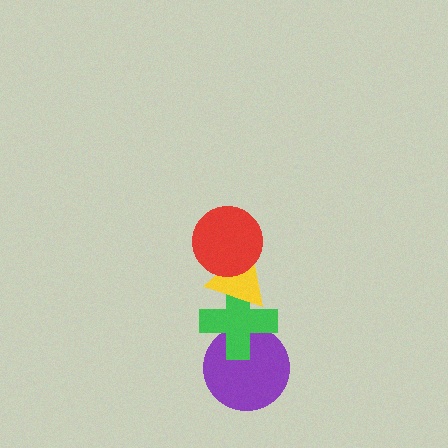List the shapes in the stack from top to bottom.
From top to bottom: the red circle, the yellow triangle, the green cross, the purple circle.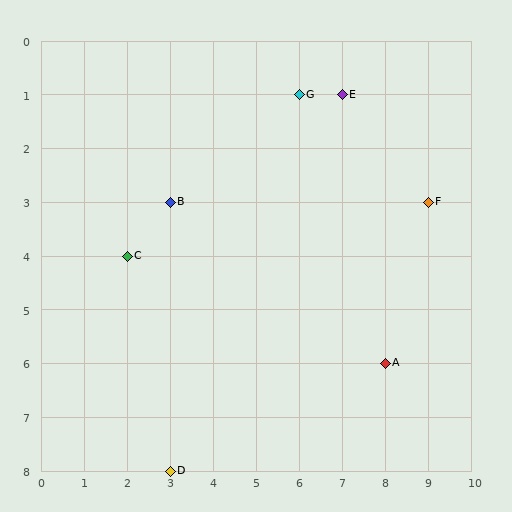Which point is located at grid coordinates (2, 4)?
Point C is at (2, 4).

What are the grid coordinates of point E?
Point E is at grid coordinates (7, 1).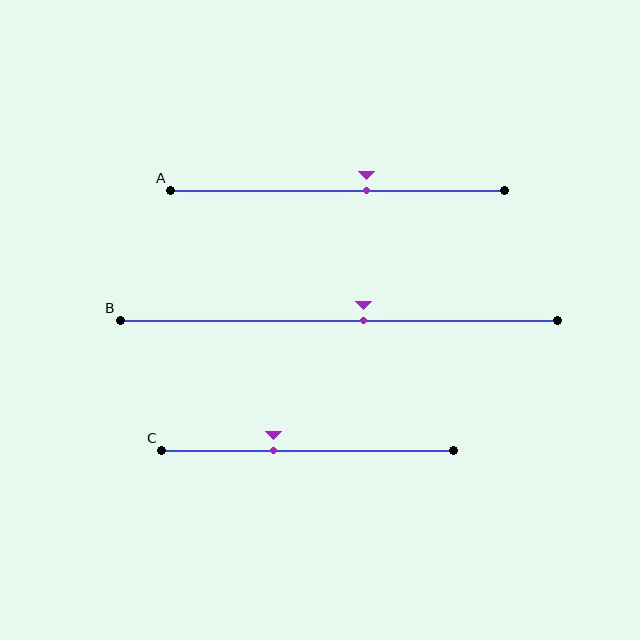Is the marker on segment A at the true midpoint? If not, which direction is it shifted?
No, the marker on segment A is shifted to the right by about 9% of the segment length.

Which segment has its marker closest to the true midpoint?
Segment B has its marker closest to the true midpoint.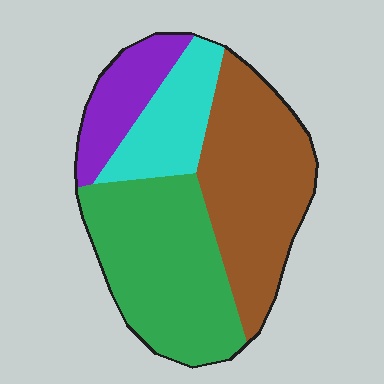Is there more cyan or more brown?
Brown.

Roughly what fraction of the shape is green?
Green takes up about three eighths (3/8) of the shape.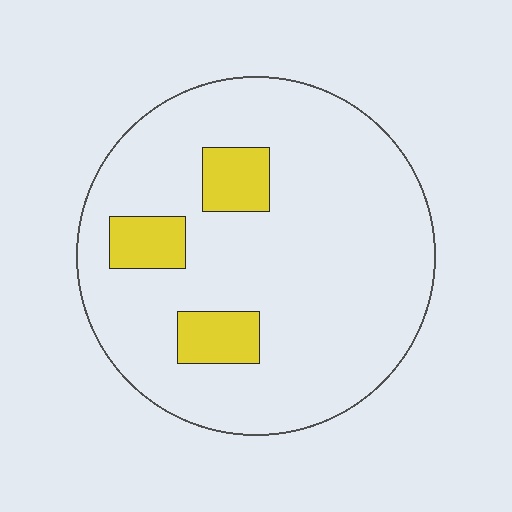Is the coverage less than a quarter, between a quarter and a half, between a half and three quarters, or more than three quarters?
Less than a quarter.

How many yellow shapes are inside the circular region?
3.